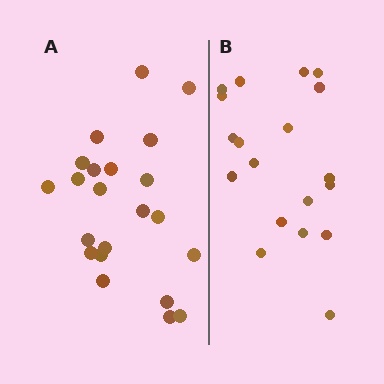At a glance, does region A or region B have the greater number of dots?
Region A (the left region) has more dots.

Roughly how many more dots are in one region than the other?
Region A has just a few more — roughly 2 or 3 more dots than region B.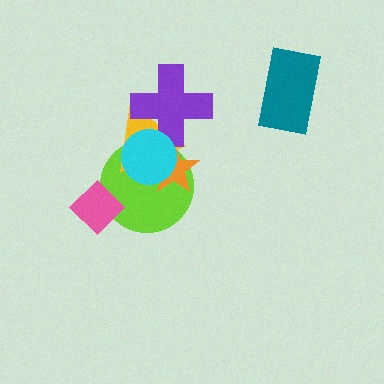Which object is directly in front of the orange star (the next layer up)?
The yellow triangle is directly in front of the orange star.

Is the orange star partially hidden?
Yes, it is partially covered by another shape.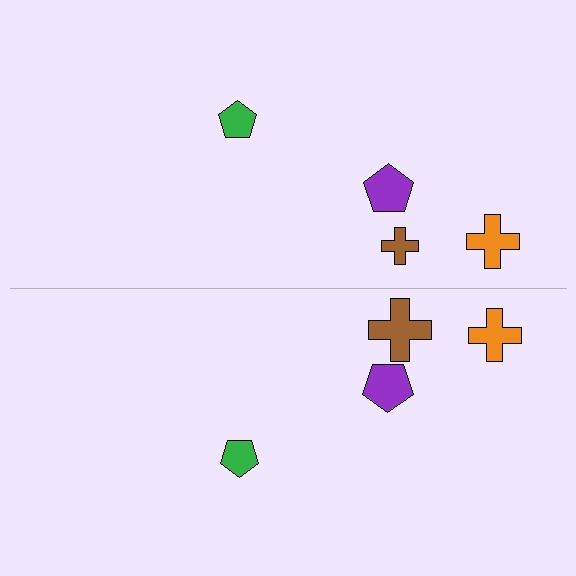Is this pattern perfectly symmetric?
No, the pattern is not perfectly symmetric. The brown cross on the bottom side has a different size than its mirror counterpart.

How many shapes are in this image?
There are 8 shapes in this image.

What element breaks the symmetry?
The brown cross on the bottom side has a different size than its mirror counterpart.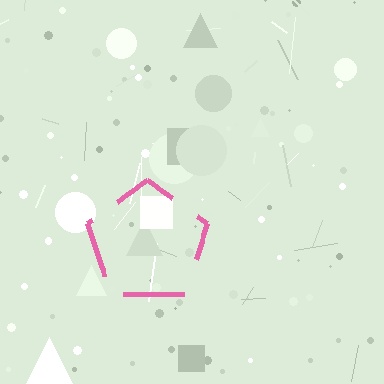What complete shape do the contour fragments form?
The contour fragments form a pentagon.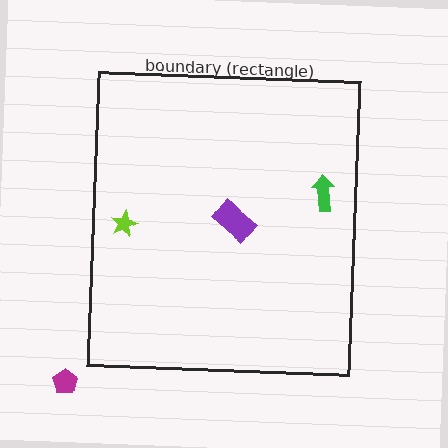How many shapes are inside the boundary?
3 inside, 1 outside.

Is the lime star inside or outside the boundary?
Inside.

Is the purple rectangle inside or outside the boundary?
Inside.